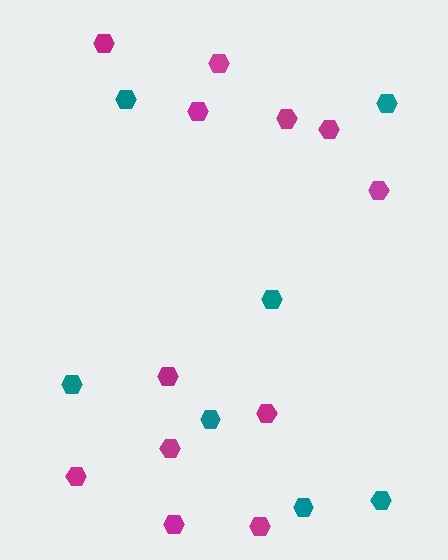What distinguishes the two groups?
There are 2 groups: one group of teal hexagons (7) and one group of magenta hexagons (12).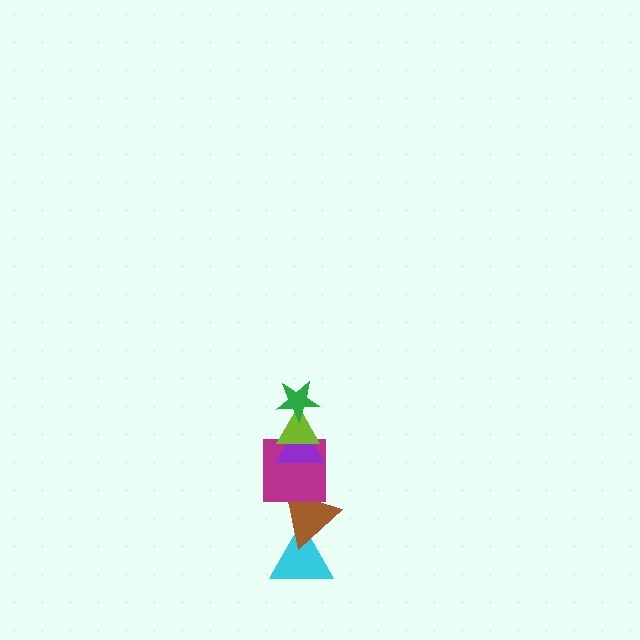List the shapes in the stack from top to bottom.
From top to bottom: the green star, the lime triangle, the purple triangle, the magenta square, the brown triangle, the cyan triangle.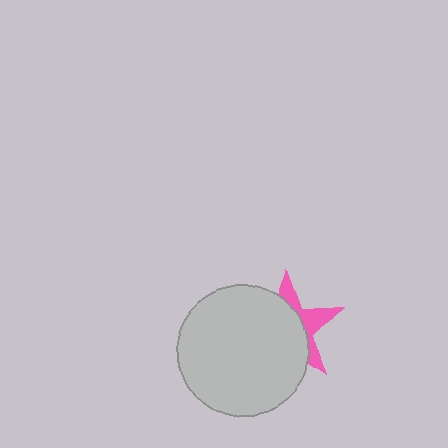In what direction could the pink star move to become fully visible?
The pink star could move right. That would shift it out from behind the light gray circle entirely.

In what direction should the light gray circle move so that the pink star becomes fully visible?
The light gray circle should move left. That is the shortest direction to clear the overlap and leave the pink star fully visible.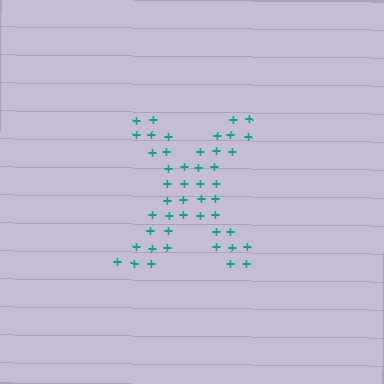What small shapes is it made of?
It is made of small plus signs.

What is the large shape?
The large shape is the letter X.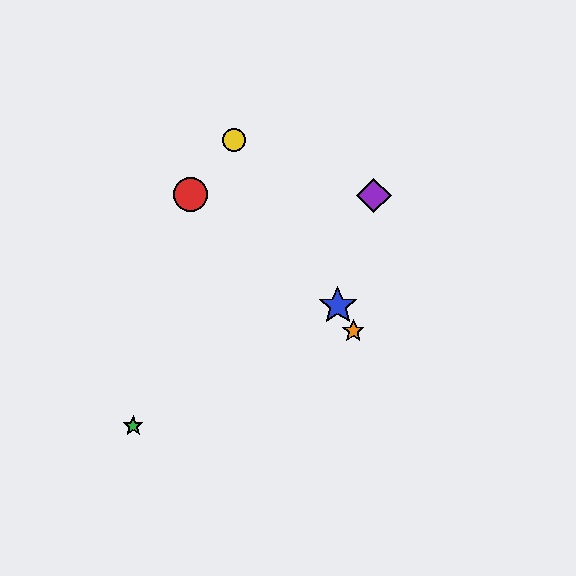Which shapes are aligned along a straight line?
The blue star, the yellow circle, the orange star are aligned along a straight line.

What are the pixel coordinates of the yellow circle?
The yellow circle is at (234, 140).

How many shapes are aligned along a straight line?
3 shapes (the blue star, the yellow circle, the orange star) are aligned along a straight line.